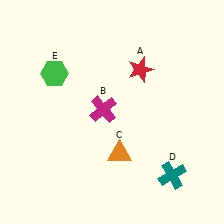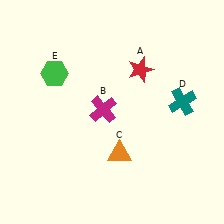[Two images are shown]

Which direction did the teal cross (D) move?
The teal cross (D) moved up.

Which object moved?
The teal cross (D) moved up.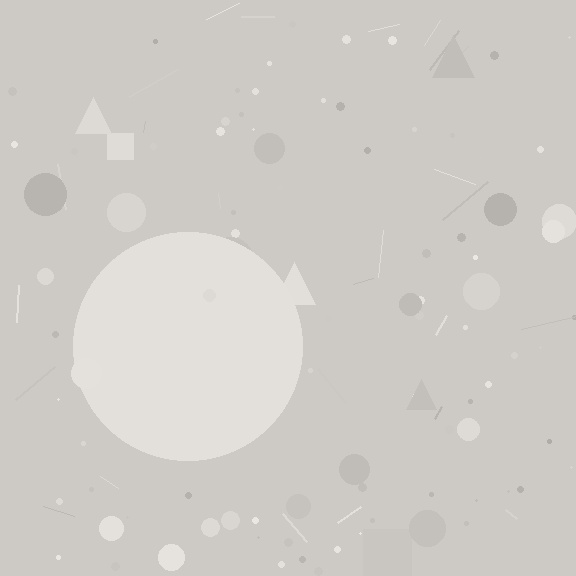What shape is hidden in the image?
A circle is hidden in the image.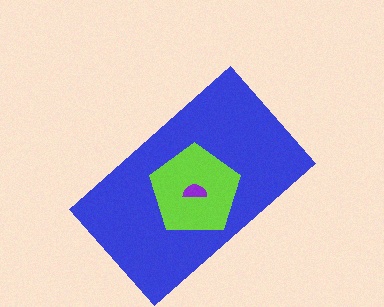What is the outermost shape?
The blue rectangle.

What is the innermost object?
The purple semicircle.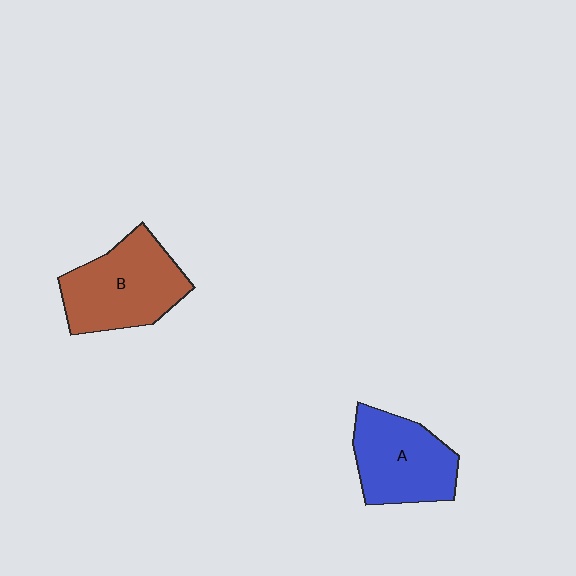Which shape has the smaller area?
Shape A (blue).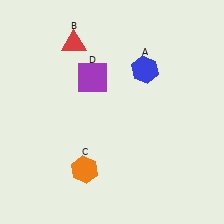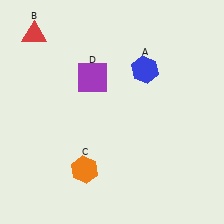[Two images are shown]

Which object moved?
The red triangle (B) moved left.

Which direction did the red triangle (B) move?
The red triangle (B) moved left.